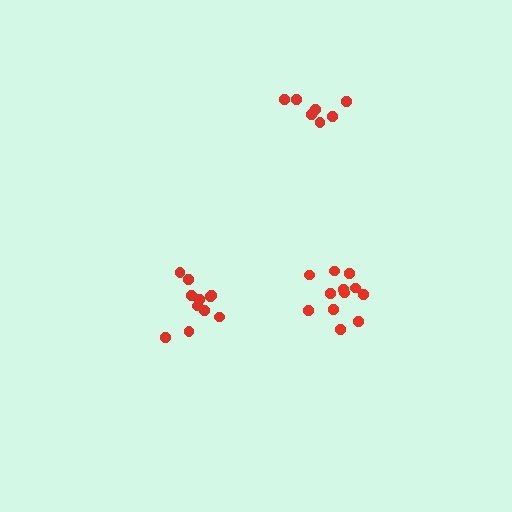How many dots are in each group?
Group 1: 12 dots, Group 2: 7 dots, Group 3: 11 dots (30 total).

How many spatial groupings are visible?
There are 3 spatial groupings.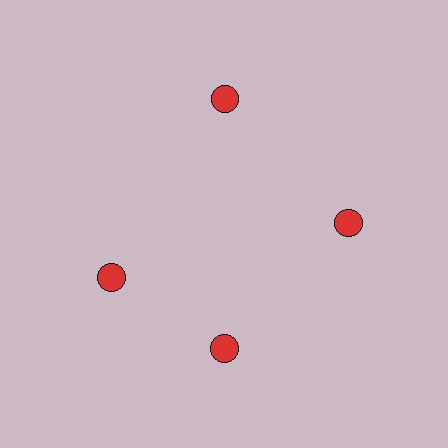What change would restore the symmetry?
The symmetry would be restored by rotating it back into even spacing with its neighbors so that all 4 circles sit at equal angles and equal distance from the center.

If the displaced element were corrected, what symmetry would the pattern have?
It would have 4-fold rotational symmetry — the pattern would map onto itself every 90 degrees.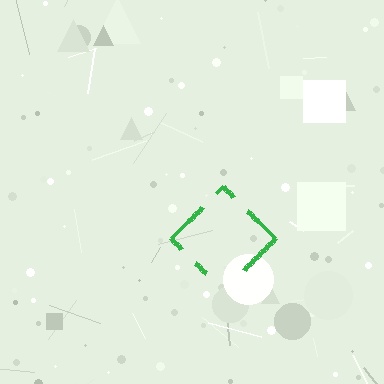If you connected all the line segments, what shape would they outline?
They would outline a diamond.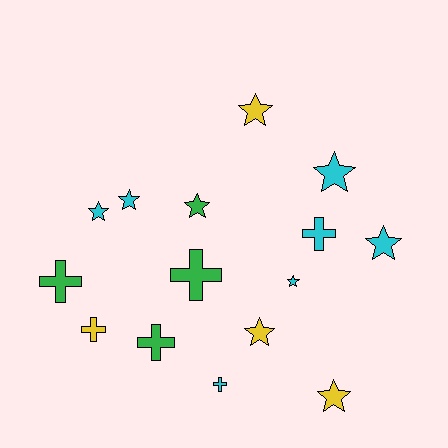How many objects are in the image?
There are 15 objects.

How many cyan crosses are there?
There are 2 cyan crosses.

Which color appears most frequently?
Cyan, with 7 objects.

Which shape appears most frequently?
Star, with 9 objects.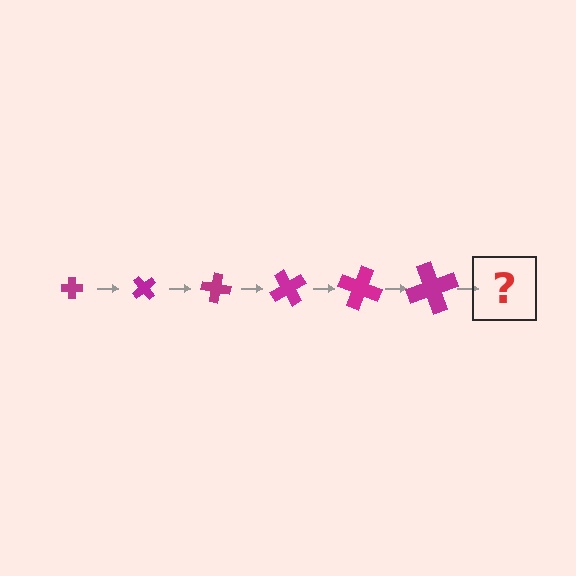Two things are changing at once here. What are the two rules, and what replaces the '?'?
The two rules are that the cross grows larger each step and it rotates 50 degrees each step. The '?' should be a cross, larger than the previous one and rotated 300 degrees from the start.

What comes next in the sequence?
The next element should be a cross, larger than the previous one and rotated 300 degrees from the start.